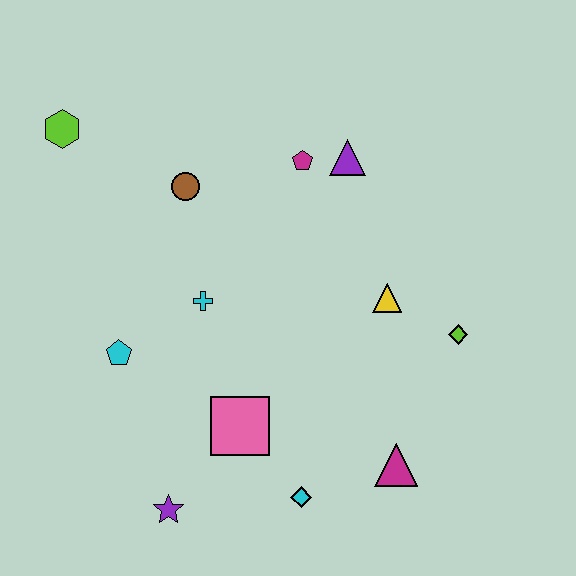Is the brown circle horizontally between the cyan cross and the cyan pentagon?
Yes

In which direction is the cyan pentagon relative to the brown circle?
The cyan pentagon is below the brown circle.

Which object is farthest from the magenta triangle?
The lime hexagon is farthest from the magenta triangle.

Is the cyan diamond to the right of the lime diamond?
No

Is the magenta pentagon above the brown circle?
Yes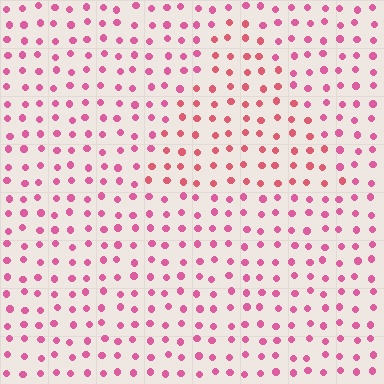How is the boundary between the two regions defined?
The boundary is defined purely by a slight shift in hue (about 22 degrees). Spacing, size, and orientation are identical on both sides.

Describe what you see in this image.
The image is filled with small pink elements in a uniform arrangement. A triangle-shaped region is visible where the elements are tinted to a slightly different hue, forming a subtle color boundary.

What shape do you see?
I see a triangle.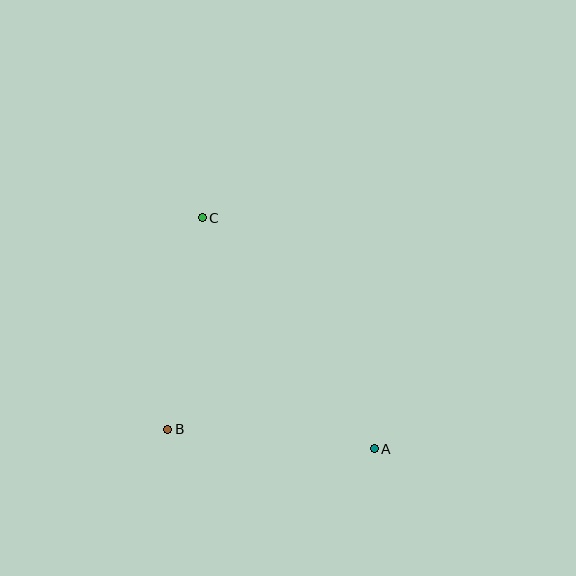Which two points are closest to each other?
Points A and B are closest to each other.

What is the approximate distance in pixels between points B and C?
The distance between B and C is approximately 215 pixels.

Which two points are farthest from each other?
Points A and C are farthest from each other.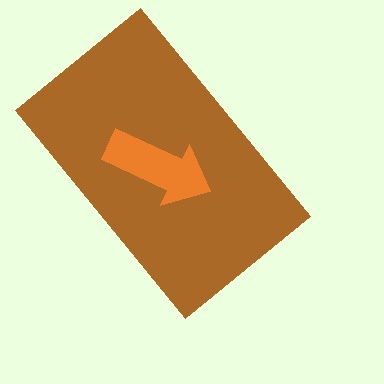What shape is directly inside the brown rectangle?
The orange arrow.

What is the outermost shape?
The brown rectangle.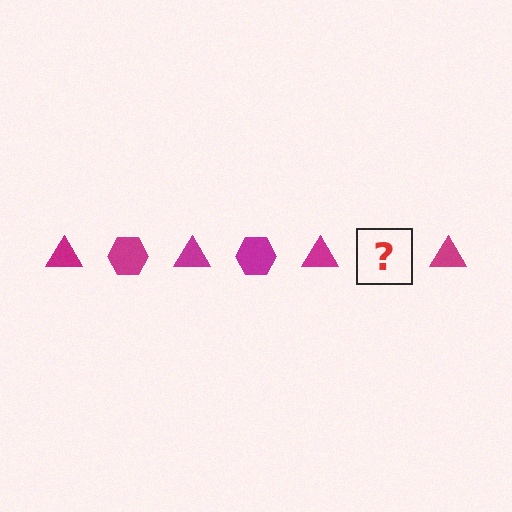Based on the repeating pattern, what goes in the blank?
The blank should be a magenta hexagon.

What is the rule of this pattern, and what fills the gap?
The rule is that the pattern cycles through triangle, hexagon shapes in magenta. The gap should be filled with a magenta hexagon.